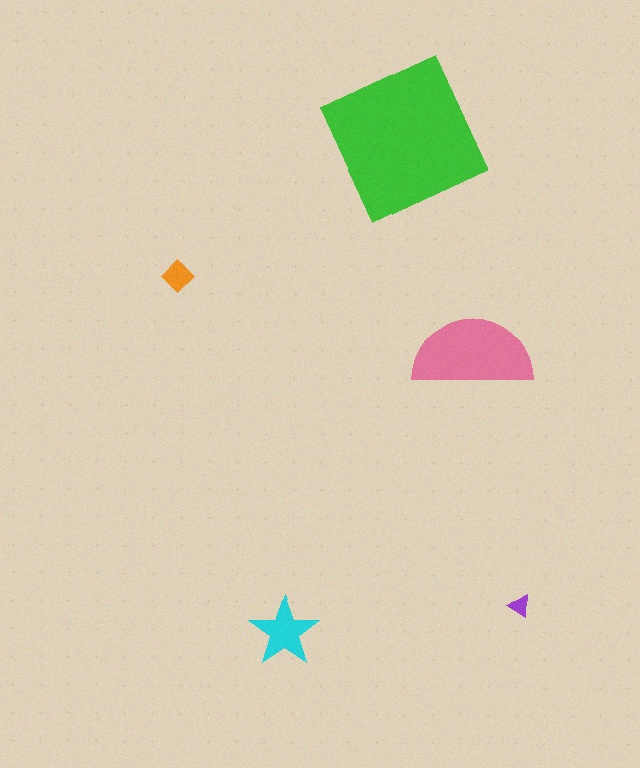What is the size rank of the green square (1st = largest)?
1st.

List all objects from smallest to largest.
The purple triangle, the orange diamond, the cyan star, the pink semicircle, the green square.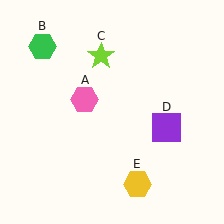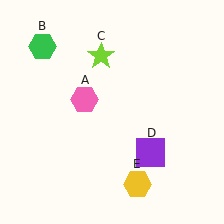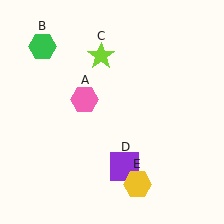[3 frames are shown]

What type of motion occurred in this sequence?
The purple square (object D) rotated clockwise around the center of the scene.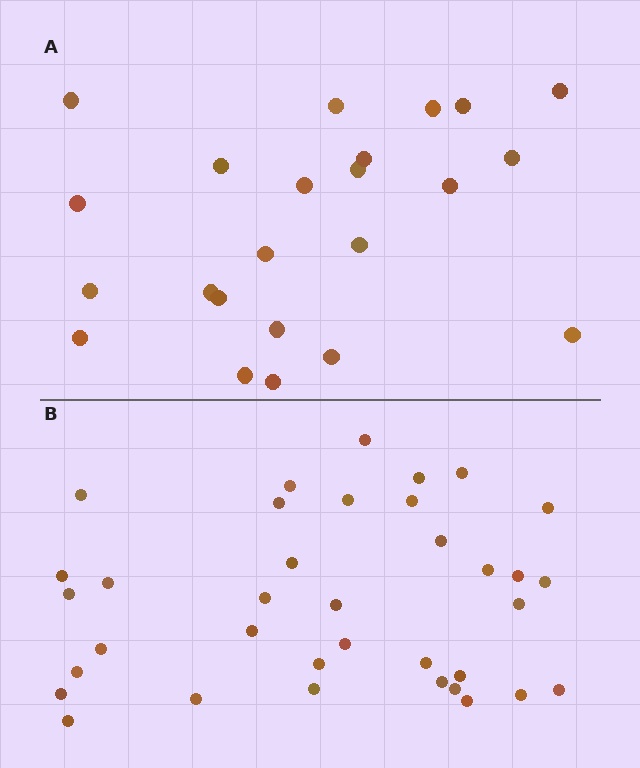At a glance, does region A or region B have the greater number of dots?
Region B (the bottom region) has more dots.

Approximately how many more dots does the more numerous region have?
Region B has approximately 15 more dots than region A.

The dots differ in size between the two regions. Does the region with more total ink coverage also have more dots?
No. Region A has more total ink coverage because its dots are larger, but region B actually contains more individual dots. Total area can be misleading — the number of items is what matters here.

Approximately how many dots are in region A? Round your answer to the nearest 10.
About 20 dots. (The exact count is 23, which rounds to 20.)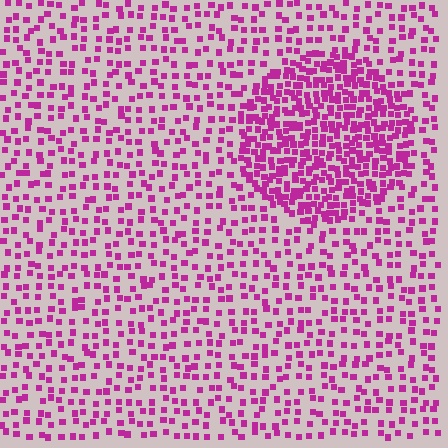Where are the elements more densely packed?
The elements are more densely packed inside the circle boundary.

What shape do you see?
I see a circle.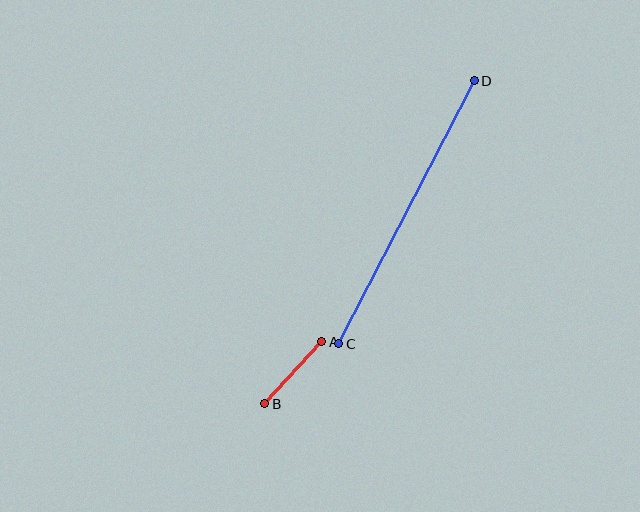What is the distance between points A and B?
The distance is approximately 84 pixels.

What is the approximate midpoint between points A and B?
The midpoint is at approximately (293, 373) pixels.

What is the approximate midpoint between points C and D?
The midpoint is at approximately (406, 212) pixels.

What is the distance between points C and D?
The distance is approximately 296 pixels.